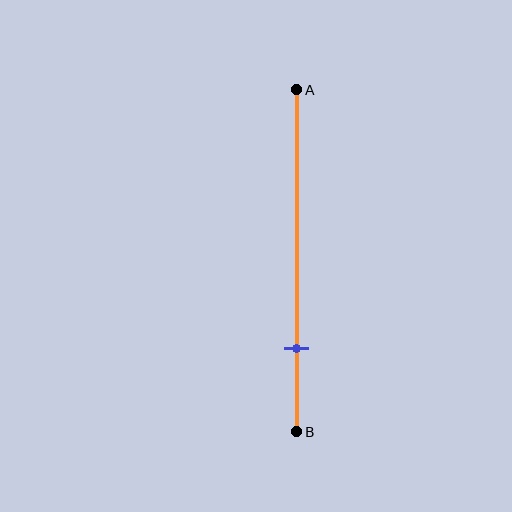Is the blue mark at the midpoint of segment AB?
No, the mark is at about 75% from A, not at the 50% midpoint.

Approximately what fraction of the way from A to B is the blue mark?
The blue mark is approximately 75% of the way from A to B.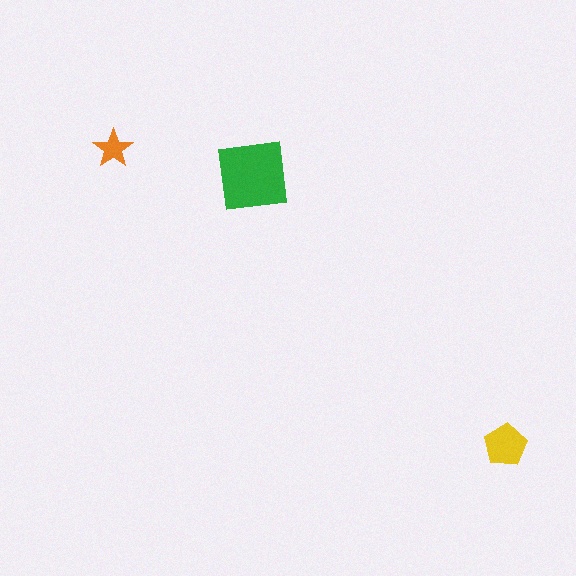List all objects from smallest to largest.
The orange star, the yellow pentagon, the green square.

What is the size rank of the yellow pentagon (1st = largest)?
2nd.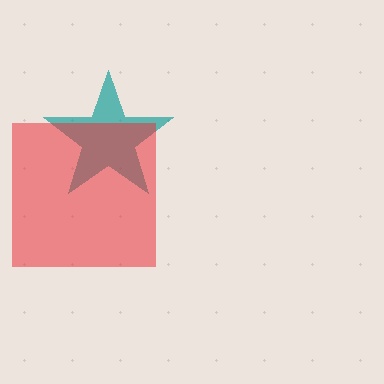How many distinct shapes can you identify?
There are 2 distinct shapes: a teal star, a red square.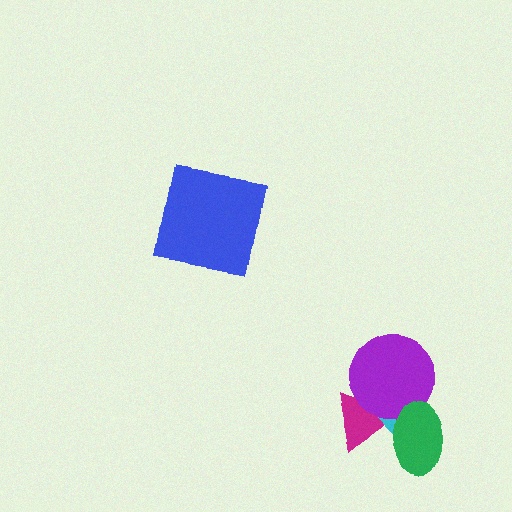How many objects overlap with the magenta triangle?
3 objects overlap with the magenta triangle.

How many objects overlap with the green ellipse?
3 objects overlap with the green ellipse.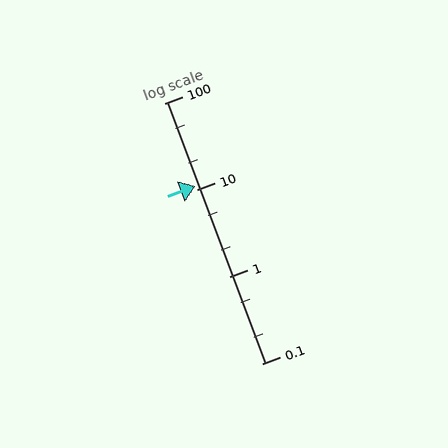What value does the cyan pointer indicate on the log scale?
The pointer indicates approximately 11.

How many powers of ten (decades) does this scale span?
The scale spans 3 decades, from 0.1 to 100.